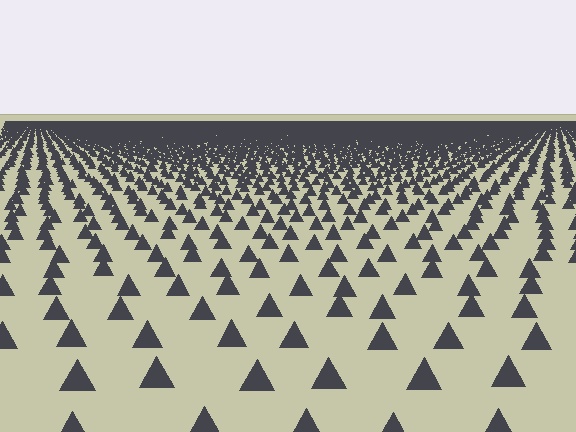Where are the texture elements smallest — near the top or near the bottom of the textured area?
Near the top.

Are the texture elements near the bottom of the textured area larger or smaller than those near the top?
Larger. Near the bottom, elements are closer to the viewer and appear at a bigger on-screen size.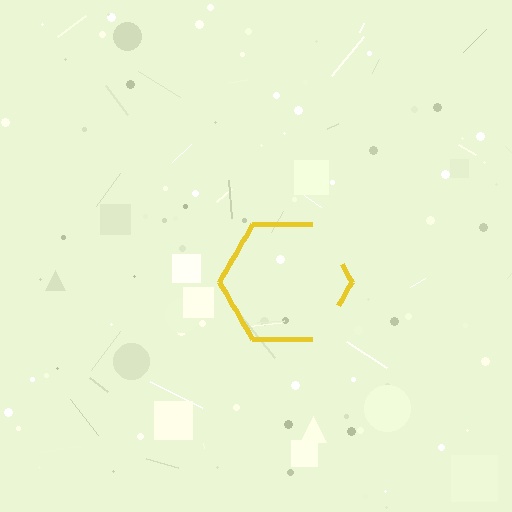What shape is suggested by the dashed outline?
The dashed outline suggests a hexagon.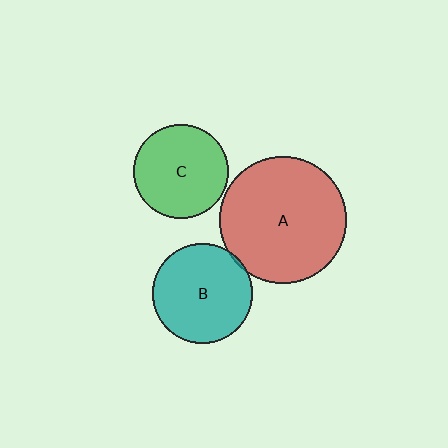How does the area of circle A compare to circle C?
Approximately 1.8 times.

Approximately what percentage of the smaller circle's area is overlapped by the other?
Approximately 5%.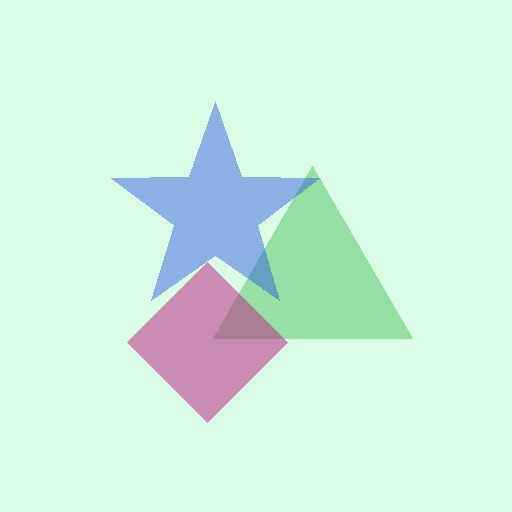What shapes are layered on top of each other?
The layered shapes are: a green triangle, a magenta diamond, a blue star.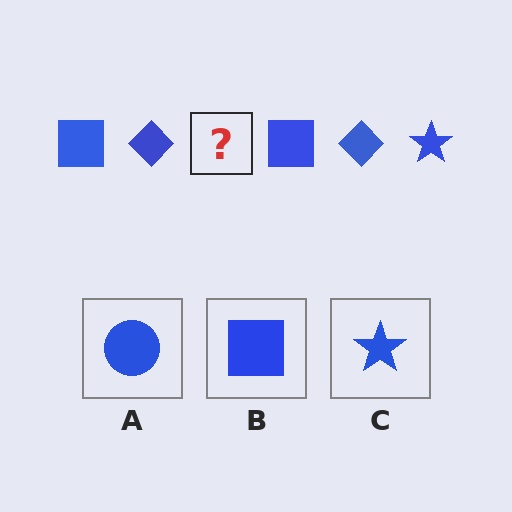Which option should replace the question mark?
Option C.